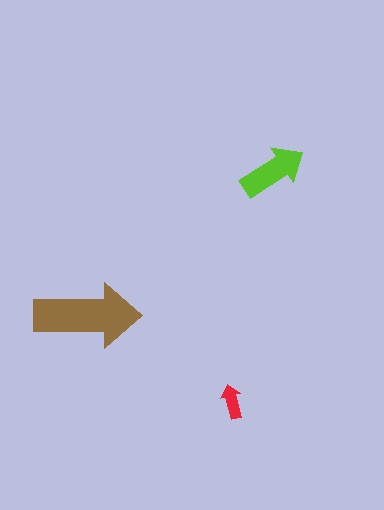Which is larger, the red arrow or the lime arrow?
The lime one.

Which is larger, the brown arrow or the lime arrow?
The brown one.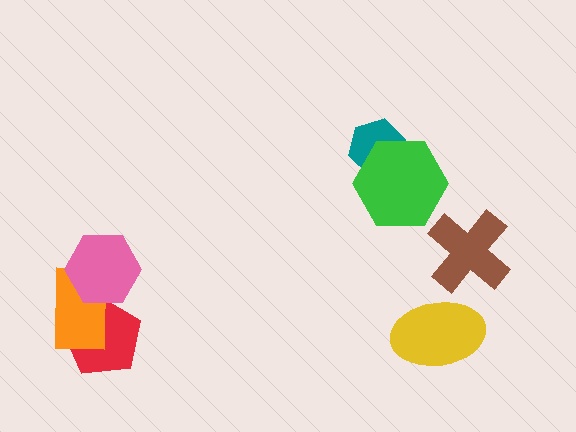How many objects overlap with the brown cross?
0 objects overlap with the brown cross.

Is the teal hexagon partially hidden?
Yes, it is partially covered by another shape.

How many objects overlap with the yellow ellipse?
0 objects overlap with the yellow ellipse.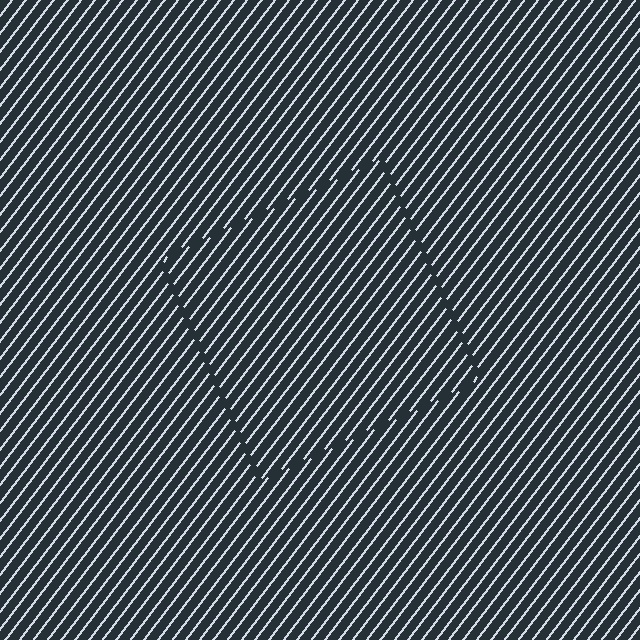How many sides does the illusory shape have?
4 sides — the line-ends trace a square.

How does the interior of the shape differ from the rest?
The interior of the shape contains the same grating, shifted by half a period — the contour is defined by the phase discontinuity where line-ends from the inner and outer gratings abut.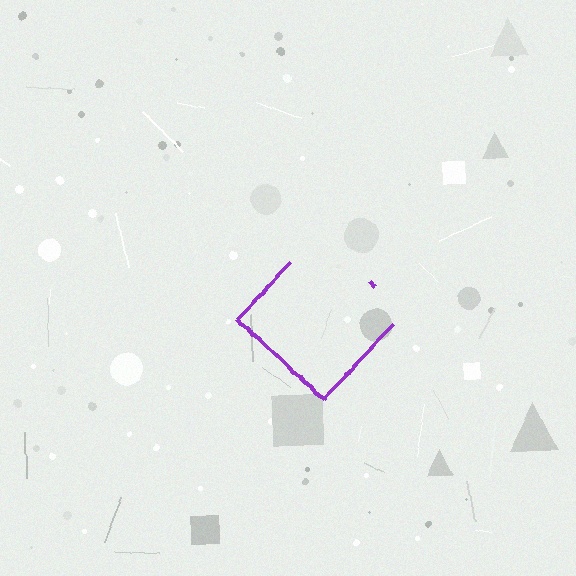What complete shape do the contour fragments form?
The contour fragments form a diamond.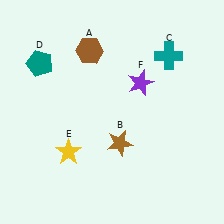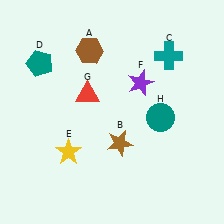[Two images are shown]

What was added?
A red triangle (G), a teal circle (H) were added in Image 2.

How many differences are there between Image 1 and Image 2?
There are 2 differences between the two images.